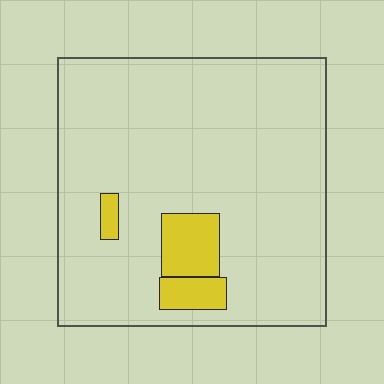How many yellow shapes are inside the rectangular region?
3.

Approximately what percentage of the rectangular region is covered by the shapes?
Approximately 10%.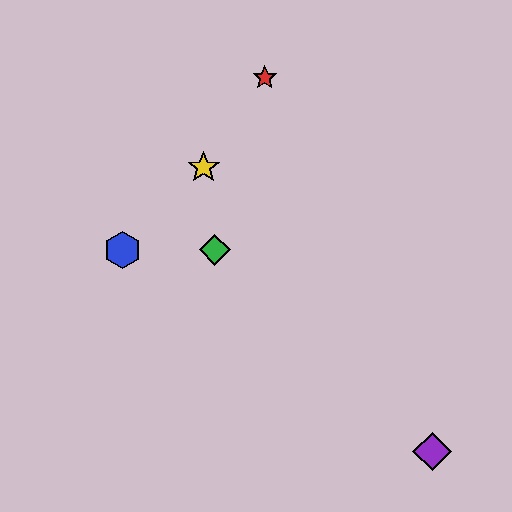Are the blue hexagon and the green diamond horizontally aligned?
Yes, both are at y≈250.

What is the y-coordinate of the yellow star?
The yellow star is at y≈168.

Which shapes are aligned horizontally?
The blue hexagon, the green diamond are aligned horizontally.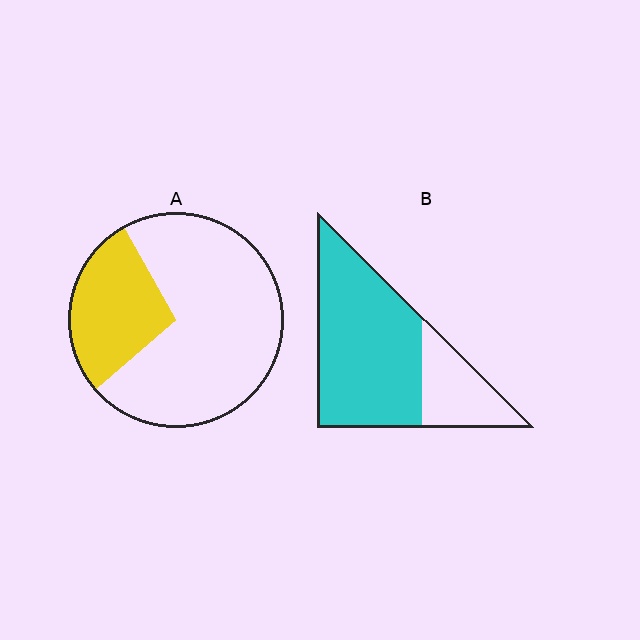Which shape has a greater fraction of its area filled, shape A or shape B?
Shape B.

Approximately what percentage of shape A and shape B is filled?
A is approximately 30% and B is approximately 75%.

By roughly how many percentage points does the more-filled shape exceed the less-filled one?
By roughly 45 percentage points (B over A).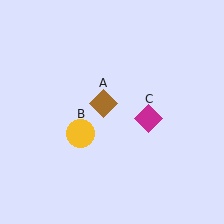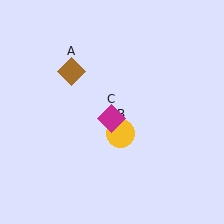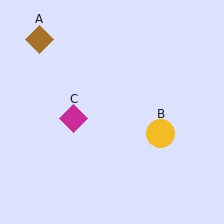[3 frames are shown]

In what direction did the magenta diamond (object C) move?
The magenta diamond (object C) moved left.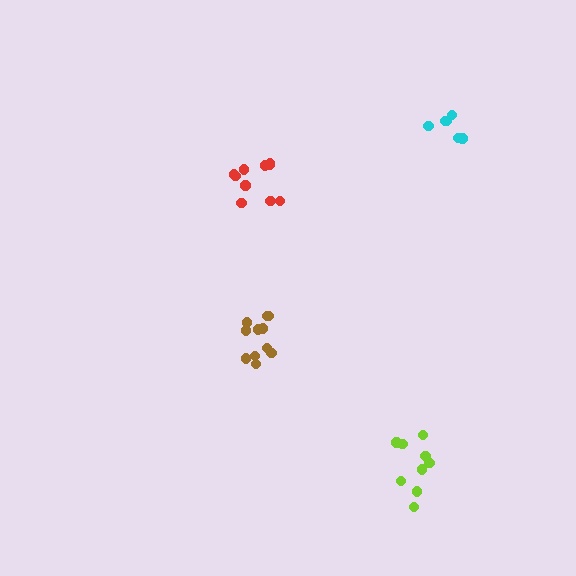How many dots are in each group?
Group 1: 6 dots, Group 2: 9 dots, Group 3: 10 dots, Group 4: 11 dots (36 total).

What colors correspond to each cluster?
The clusters are colored: cyan, lime, red, brown.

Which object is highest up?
The cyan cluster is topmost.